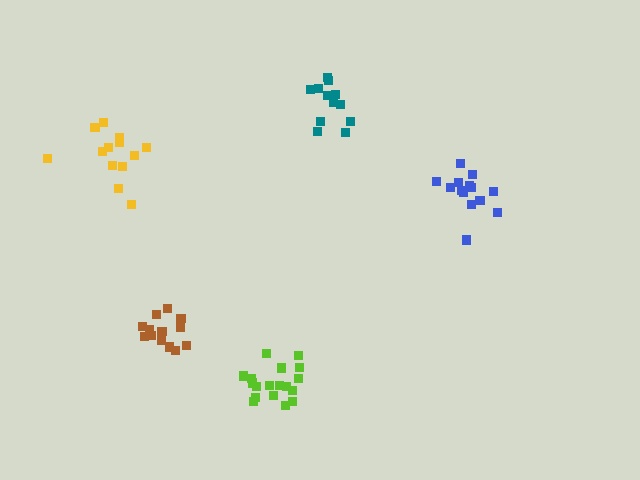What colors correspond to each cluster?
The clusters are colored: teal, blue, lime, yellow, brown.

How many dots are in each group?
Group 1: 12 dots, Group 2: 15 dots, Group 3: 18 dots, Group 4: 13 dots, Group 5: 13 dots (71 total).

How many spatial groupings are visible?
There are 5 spatial groupings.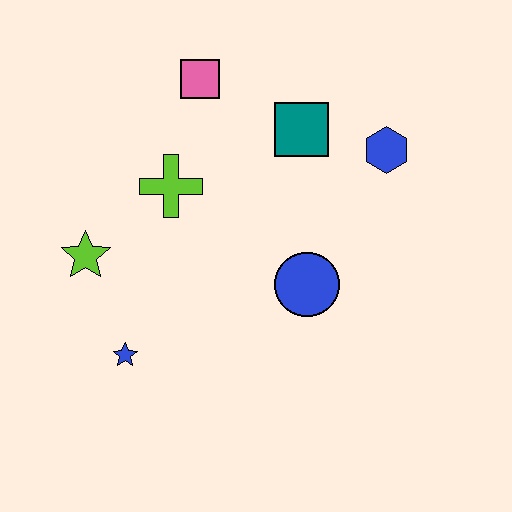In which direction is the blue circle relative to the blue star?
The blue circle is to the right of the blue star.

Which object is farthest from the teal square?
The blue star is farthest from the teal square.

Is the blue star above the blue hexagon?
No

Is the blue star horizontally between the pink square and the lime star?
Yes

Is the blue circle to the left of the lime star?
No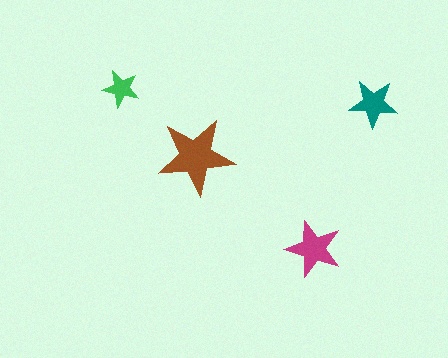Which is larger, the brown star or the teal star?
The brown one.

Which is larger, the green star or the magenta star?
The magenta one.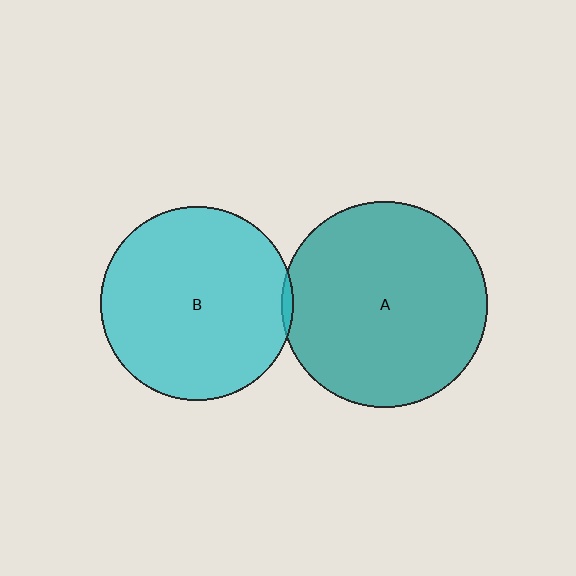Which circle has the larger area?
Circle A (teal).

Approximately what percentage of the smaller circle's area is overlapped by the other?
Approximately 5%.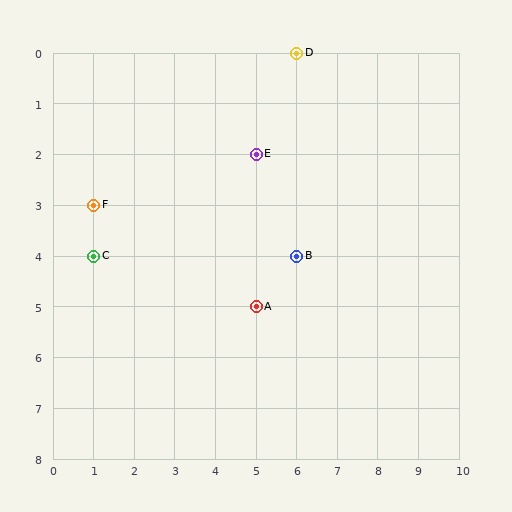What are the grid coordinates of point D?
Point D is at grid coordinates (6, 0).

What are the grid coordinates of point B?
Point B is at grid coordinates (6, 4).